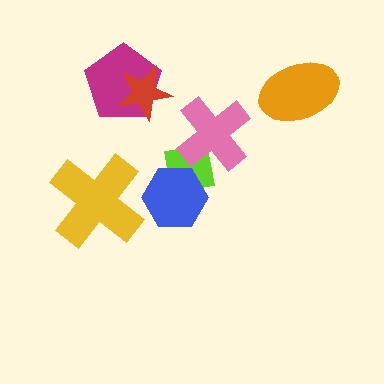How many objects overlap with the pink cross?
1 object overlaps with the pink cross.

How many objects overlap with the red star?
1 object overlaps with the red star.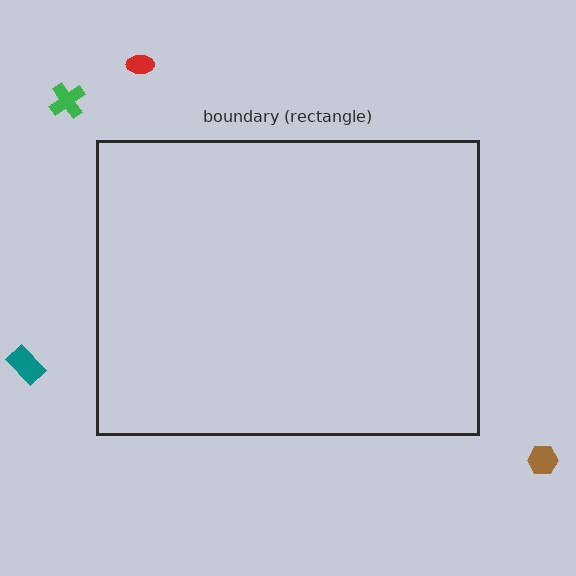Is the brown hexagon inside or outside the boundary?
Outside.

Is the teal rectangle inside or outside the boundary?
Outside.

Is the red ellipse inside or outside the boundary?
Outside.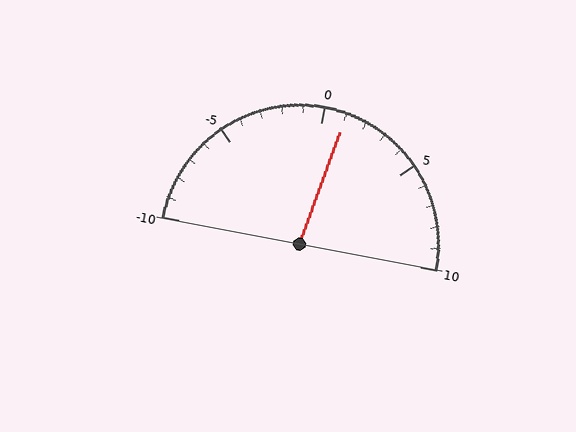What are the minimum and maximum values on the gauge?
The gauge ranges from -10 to 10.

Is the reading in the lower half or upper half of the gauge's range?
The reading is in the upper half of the range (-10 to 10).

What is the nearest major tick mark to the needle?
The nearest major tick mark is 0.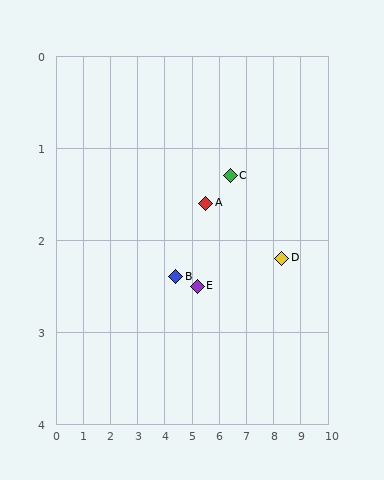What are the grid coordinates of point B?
Point B is at approximately (4.4, 2.4).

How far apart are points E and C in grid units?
Points E and C are about 1.7 grid units apart.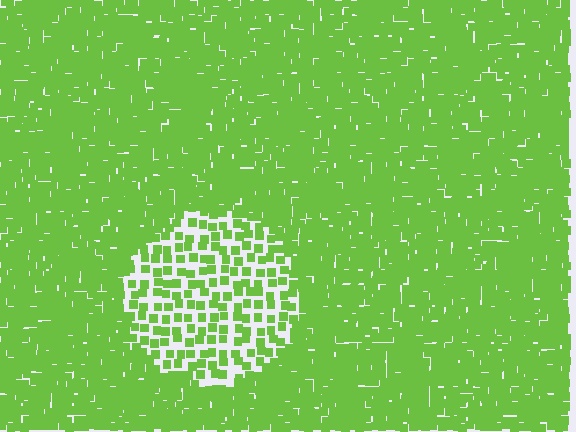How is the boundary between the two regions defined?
The boundary is defined by a change in element density (approximately 2.5x ratio). All elements are the same color, size, and shape.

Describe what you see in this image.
The image contains small lime elements arranged at two different densities. A circle-shaped region is visible where the elements are less densely packed than the surrounding area.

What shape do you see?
I see a circle.